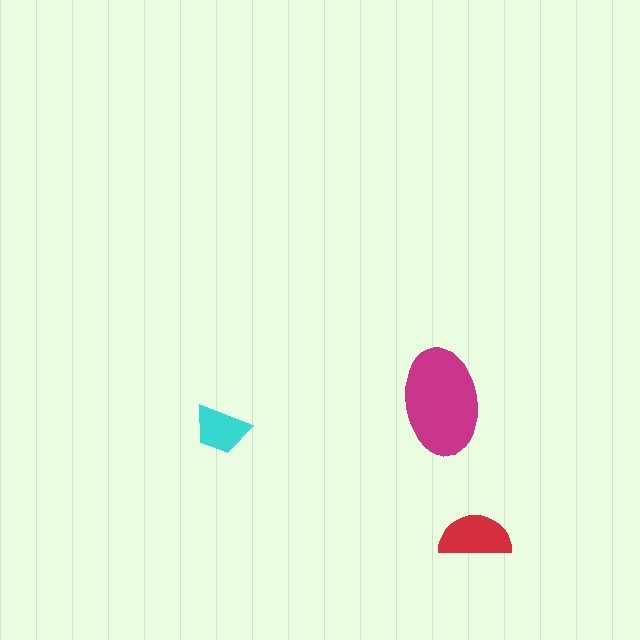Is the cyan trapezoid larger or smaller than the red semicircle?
Smaller.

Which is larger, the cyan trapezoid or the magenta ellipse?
The magenta ellipse.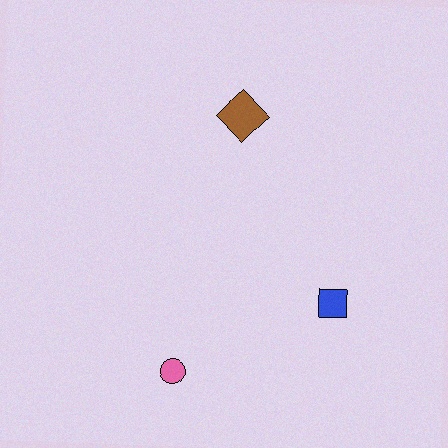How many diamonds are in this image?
There is 1 diamond.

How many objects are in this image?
There are 3 objects.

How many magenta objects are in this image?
There are no magenta objects.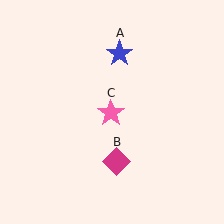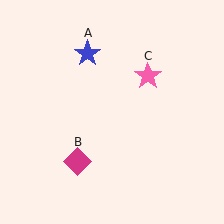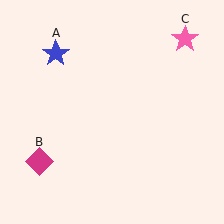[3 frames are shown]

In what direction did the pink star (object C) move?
The pink star (object C) moved up and to the right.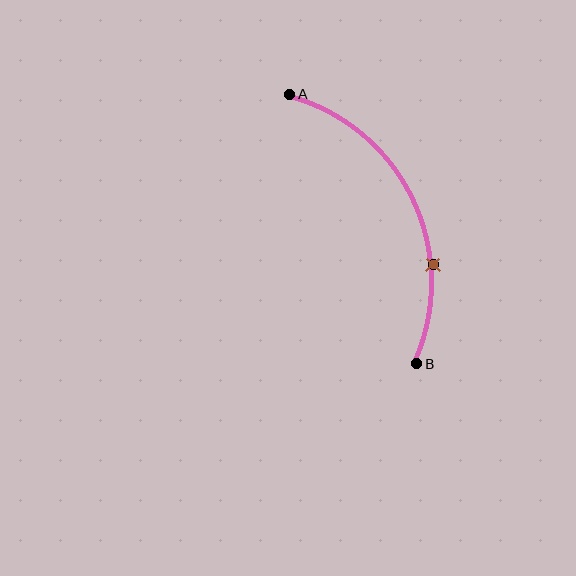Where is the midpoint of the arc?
The arc midpoint is the point on the curve farthest from the straight line joining A and B. It sits to the right of that line.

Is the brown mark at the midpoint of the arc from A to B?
No. The brown mark lies on the arc but is closer to endpoint B. The arc midpoint would be at the point on the curve equidistant along the arc from both A and B.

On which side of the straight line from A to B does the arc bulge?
The arc bulges to the right of the straight line connecting A and B.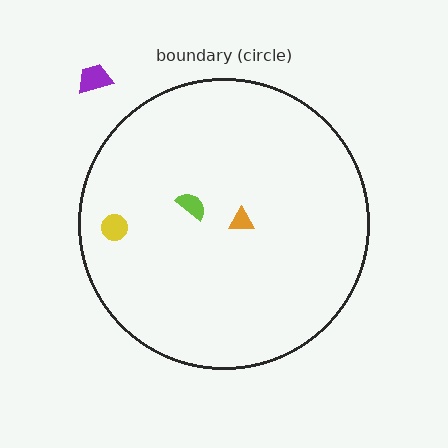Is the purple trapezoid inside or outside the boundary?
Outside.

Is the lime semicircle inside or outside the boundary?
Inside.